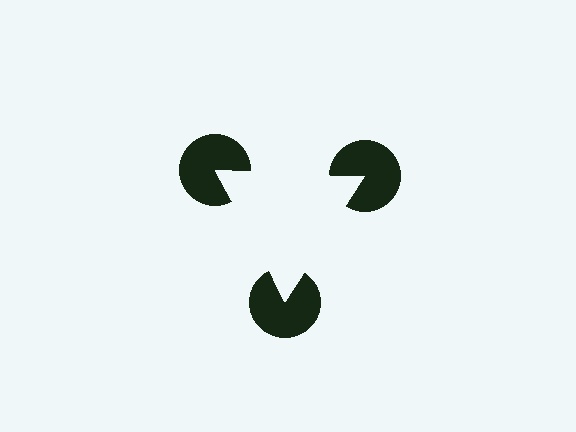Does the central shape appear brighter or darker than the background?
It typically appears slightly brighter than the background, even though no actual brightness change is drawn.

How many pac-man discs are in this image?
There are 3 — one at each vertex of the illusory triangle.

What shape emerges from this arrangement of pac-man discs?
An illusory triangle — its edges are inferred from the aligned wedge cuts in the pac-man discs, not physically drawn.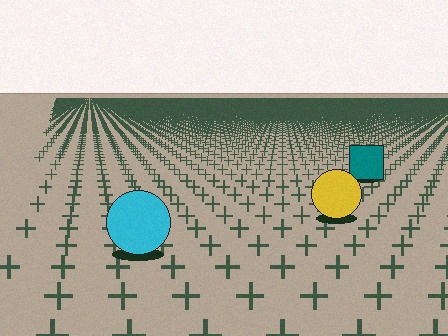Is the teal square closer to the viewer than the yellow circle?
No. The yellow circle is closer — you can tell from the texture gradient: the ground texture is coarser near it.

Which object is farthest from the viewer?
The teal square is farthest from the viewer. It appears smaller and the ground texture around it is denser.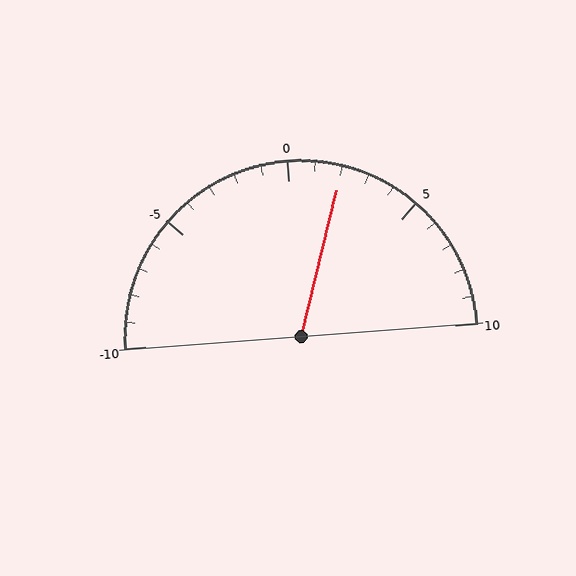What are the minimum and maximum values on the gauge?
The gauge ranges from -10 to 10.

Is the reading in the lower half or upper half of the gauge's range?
The reading is in the upper half of the range (-10 to 10).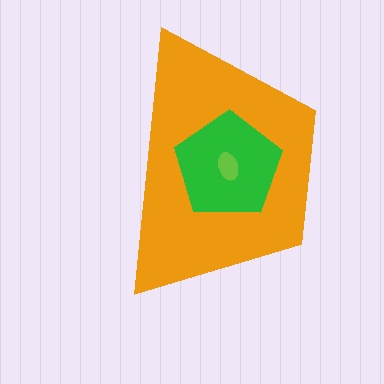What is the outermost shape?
The orange trapezoid.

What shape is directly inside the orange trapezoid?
The green pentagon.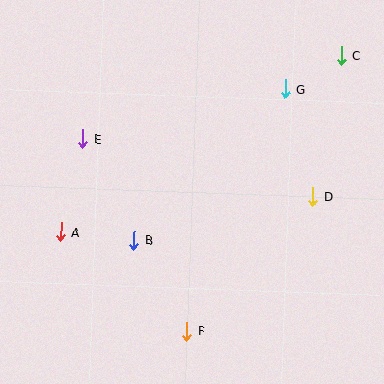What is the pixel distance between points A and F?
The distance between A and F is 160 pixels.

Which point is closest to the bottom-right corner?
Point D is closest to the bottom-right corner.